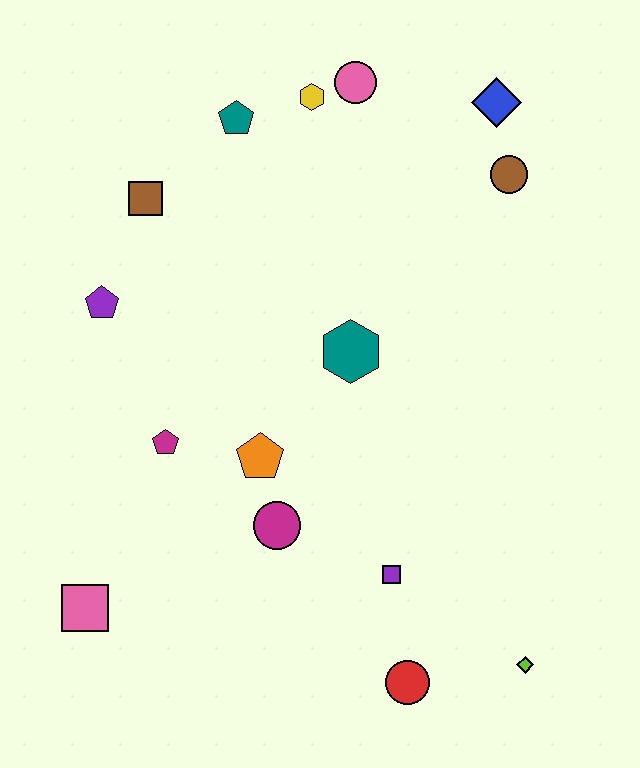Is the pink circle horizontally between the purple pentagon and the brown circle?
Yes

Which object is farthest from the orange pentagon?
The blue diamond is farthest from the orange pentagon.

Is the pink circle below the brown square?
No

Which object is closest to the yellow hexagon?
The pink circle is closest to the yellow hexagon.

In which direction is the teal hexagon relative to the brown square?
The teal hexagon is to the right of the brown square.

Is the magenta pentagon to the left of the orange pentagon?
Yes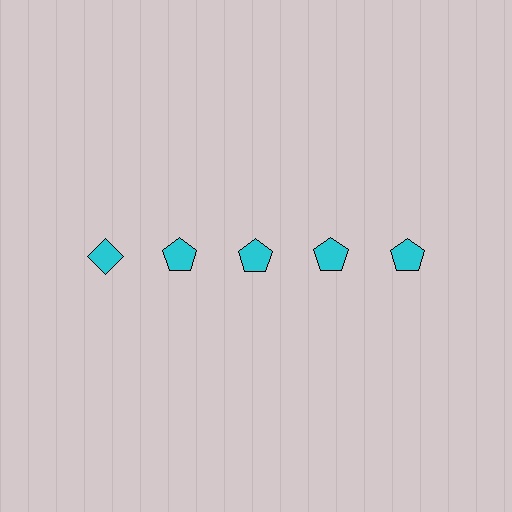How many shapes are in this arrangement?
There are 5 shapes arranged in a grid pattern.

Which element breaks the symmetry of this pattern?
The cyan diamond in the top row, leftmost column breaks the symmetry. All other shapes are cyan pentagons.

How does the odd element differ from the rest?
It has a different shape: diamond instead of pentagon.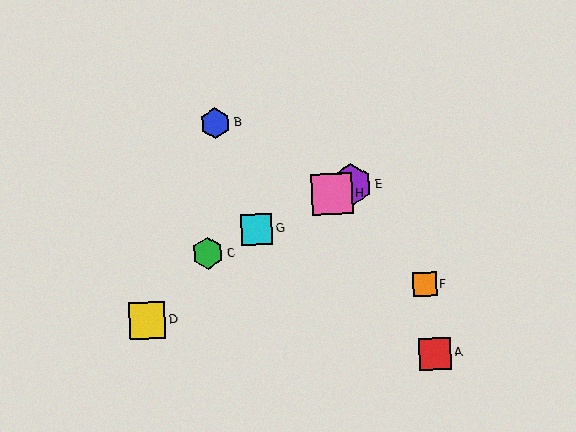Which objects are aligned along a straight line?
Objects C, E, G, H are aligned along a straight line.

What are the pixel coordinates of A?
Object A is at (435, 354).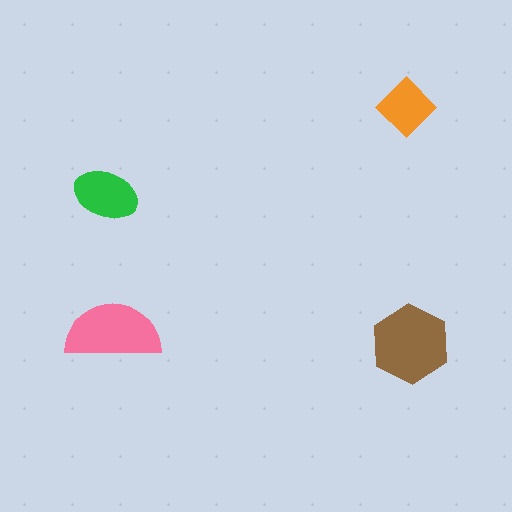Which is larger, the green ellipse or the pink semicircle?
The pink semicircle.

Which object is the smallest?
The orange diamond.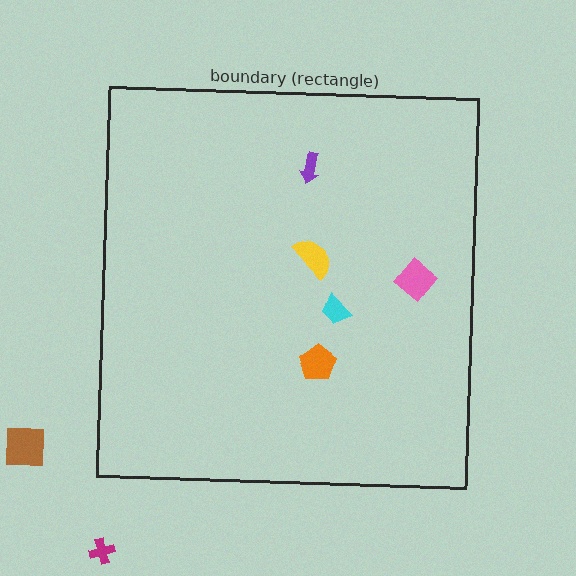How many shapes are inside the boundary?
5 inside, 2 outside.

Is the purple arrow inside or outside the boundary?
Inside.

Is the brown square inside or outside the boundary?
Outside.